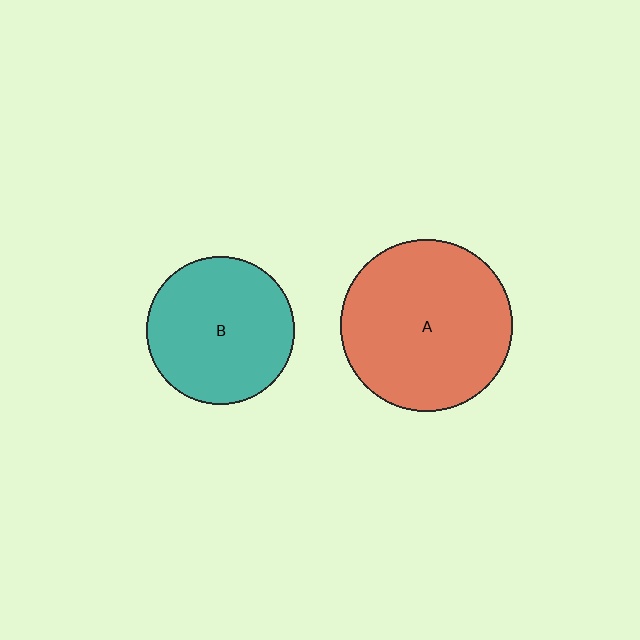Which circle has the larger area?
Circle A (red).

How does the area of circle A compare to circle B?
Approximately 1.4 times.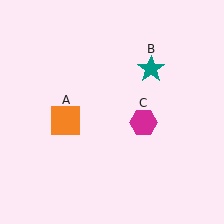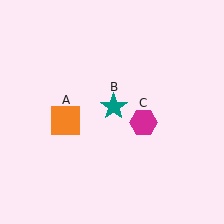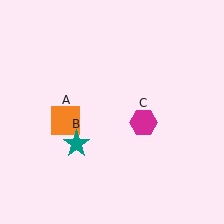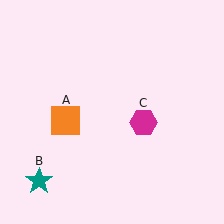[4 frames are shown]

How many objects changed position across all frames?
1 object changed position: teal star (object B).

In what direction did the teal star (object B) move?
The teal star (object B) moved down and to the left.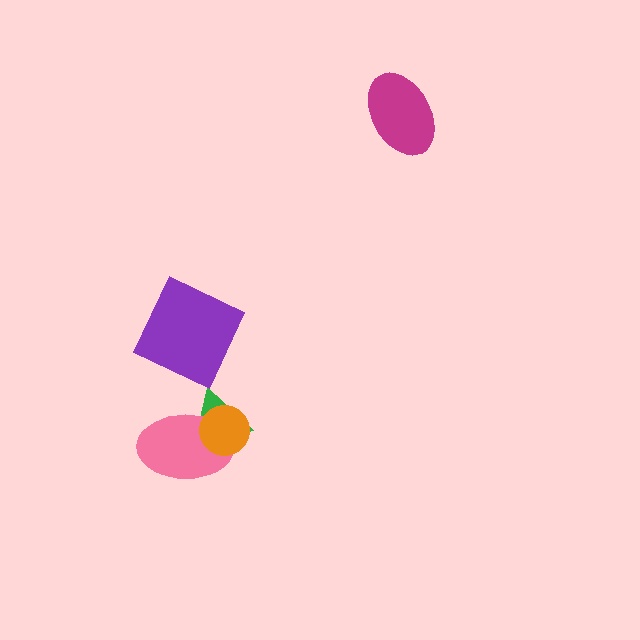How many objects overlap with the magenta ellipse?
0 objects overlap with the magenta ellipse.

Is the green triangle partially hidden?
Yes, it is partially covered by another shape.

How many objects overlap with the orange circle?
2 objects overlap with the orange circle.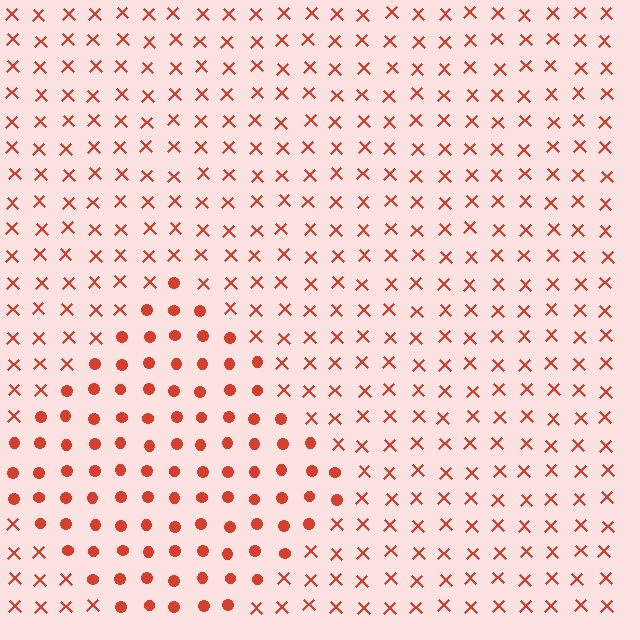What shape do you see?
I see a diamond.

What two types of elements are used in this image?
The image uses circles inside the diamond region and X marks outside it.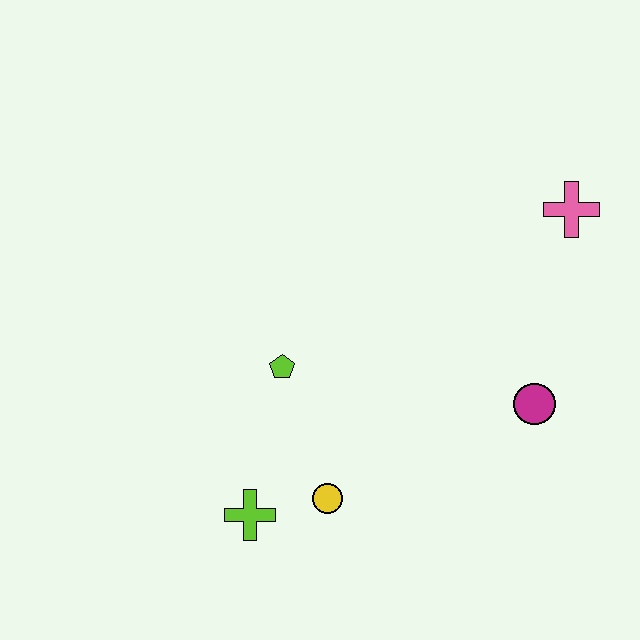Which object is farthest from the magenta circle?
The lime cross is farthest from the magenta circle.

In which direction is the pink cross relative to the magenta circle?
The pink cross is above the magenta circle.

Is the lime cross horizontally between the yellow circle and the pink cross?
No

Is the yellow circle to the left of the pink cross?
Yes